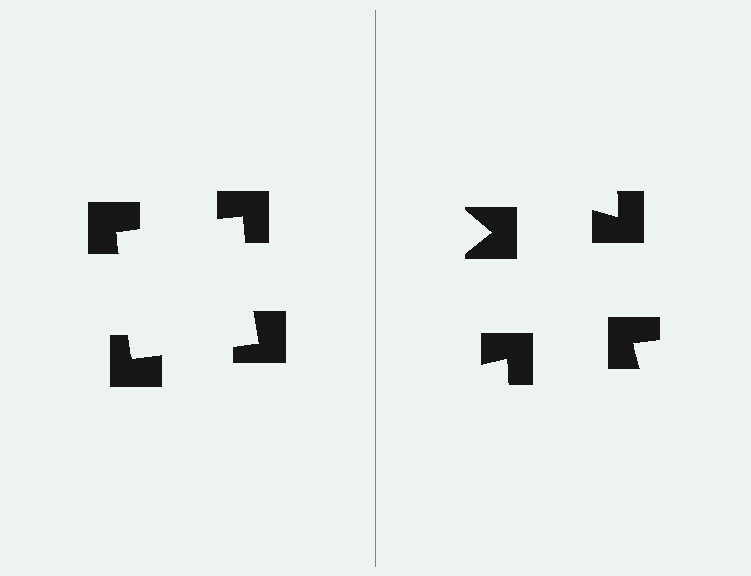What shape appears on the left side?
An illusory square.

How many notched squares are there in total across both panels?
8 — 4 on each side.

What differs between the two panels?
The notched squares are positioned identically on both sides; only the wedge orientations differ. On the left they align to a square; on the right they are misaligned.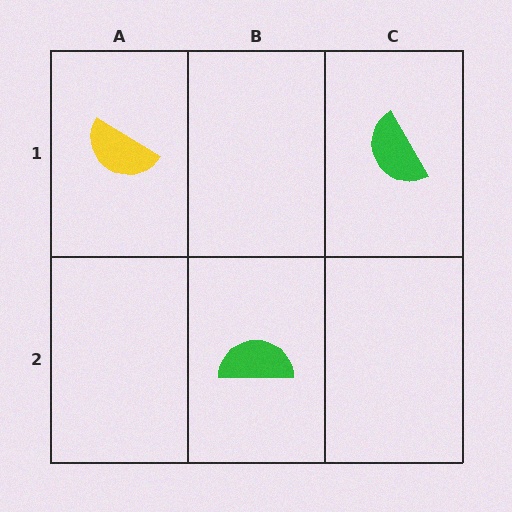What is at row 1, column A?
A yellow semicircle.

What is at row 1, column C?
A green semicircle.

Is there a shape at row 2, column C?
No, that cell is empty.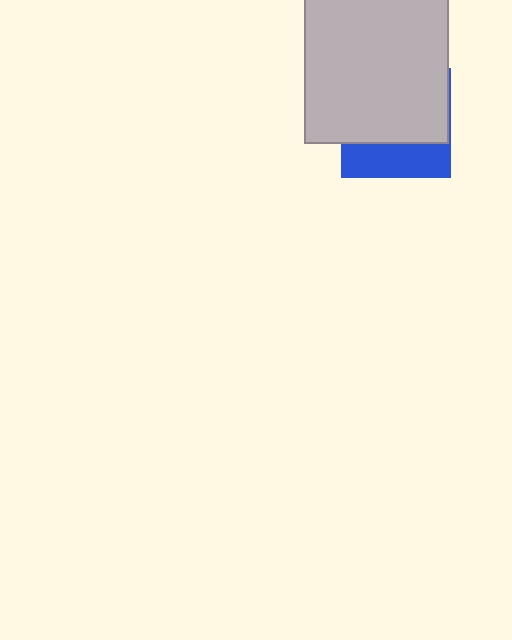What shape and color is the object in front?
The object in front is a light gray rectangle.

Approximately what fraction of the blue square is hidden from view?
Roughly 68% of the blue square is hidden behind the light gray rectangle.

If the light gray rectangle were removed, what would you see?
You would see the complete blue square.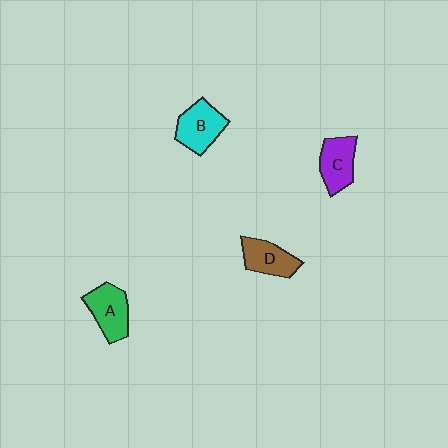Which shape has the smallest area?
Shape D (brown).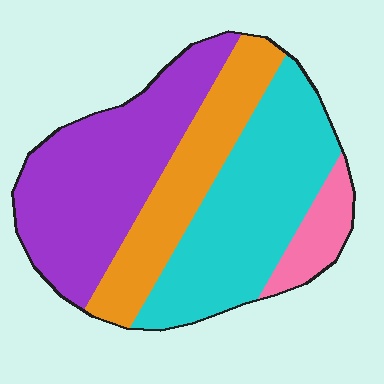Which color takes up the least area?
Pink, at roughly 10%.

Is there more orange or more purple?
Purple.